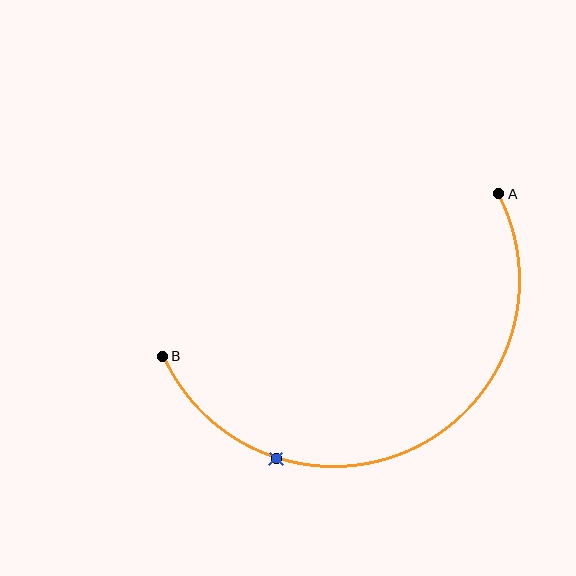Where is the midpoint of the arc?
The arc midpoint is the point on the curve farthest from the straight line joining A and B. It sits below that line.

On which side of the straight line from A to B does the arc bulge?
The arc bulges below the straight line connecting A and B.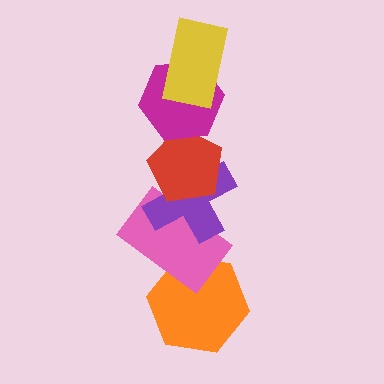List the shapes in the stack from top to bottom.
From top to bottom: the yellow rectangle, the magenta hexagon, the red pentagon, the purple cross, the pink rectangle, the orange hexagon.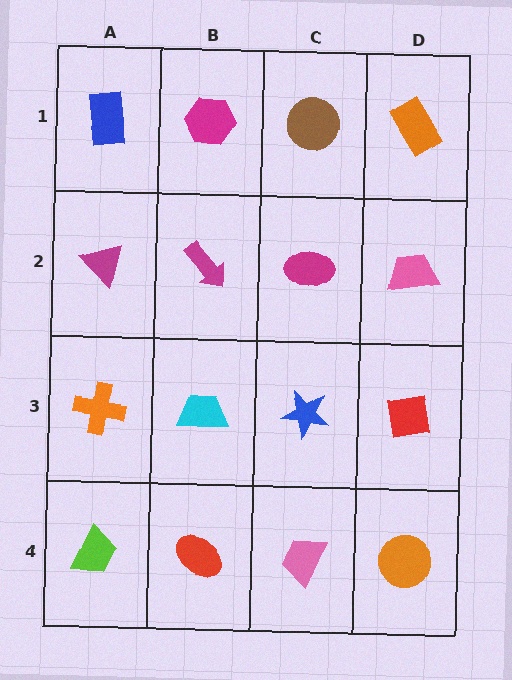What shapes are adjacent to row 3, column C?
A magenta ellipse (row 2, column C), a pink trapezoid (row 4, column C), a cyan trapezoid (row 3, column B), a red square (row 3, column D).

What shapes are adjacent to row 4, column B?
A cyan trapezoid (row 3, column B), a lime trapezoid (row 4, column A), a pink trapezoid (row 4, column C).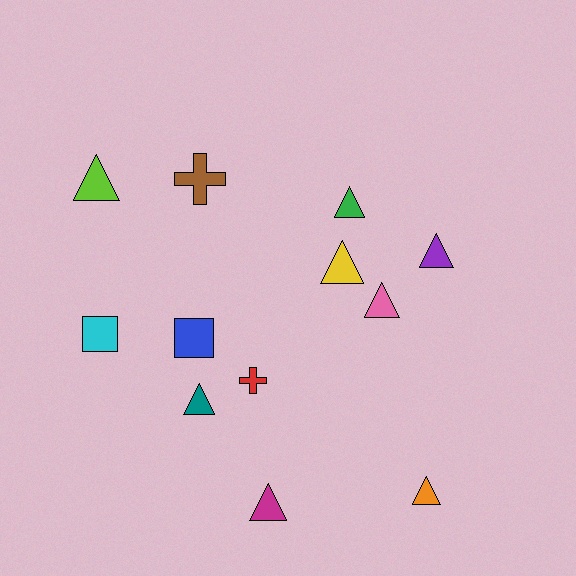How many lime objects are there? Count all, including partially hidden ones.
There is 1 lime object.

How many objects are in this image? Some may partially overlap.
There are 12 objects.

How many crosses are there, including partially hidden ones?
There are 2 crosses.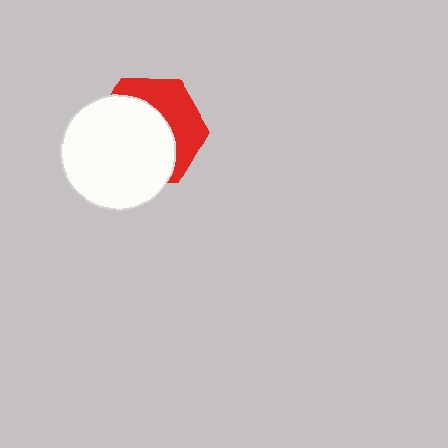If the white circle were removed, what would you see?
You would see the complete red hexagon.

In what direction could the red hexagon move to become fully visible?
The red hexagon could move toward the upper-right. That would shift it out from behind the white circle entirely.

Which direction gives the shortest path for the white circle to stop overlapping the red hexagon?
Moving toward the lower-left gives the shortest separation.